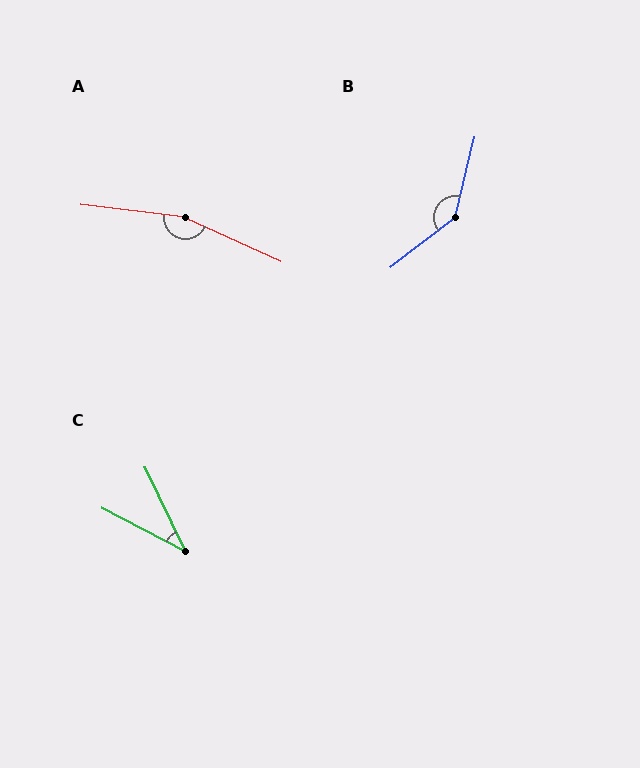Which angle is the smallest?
C, at approximately 37 degrees.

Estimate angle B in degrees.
Approximately 141 degrees.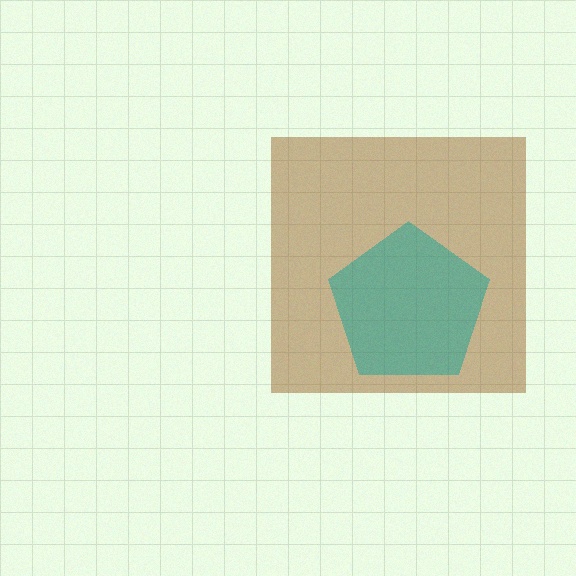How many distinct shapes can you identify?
There are 2 distinct shapes: a brown square, a teal pentagon.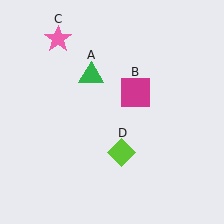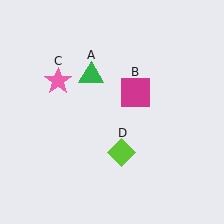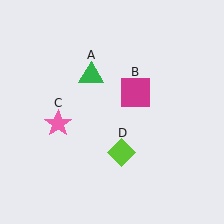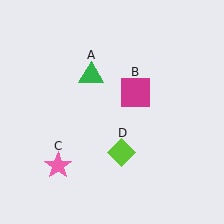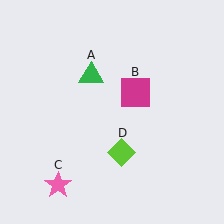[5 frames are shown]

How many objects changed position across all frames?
1 object changed position: pink star (object C).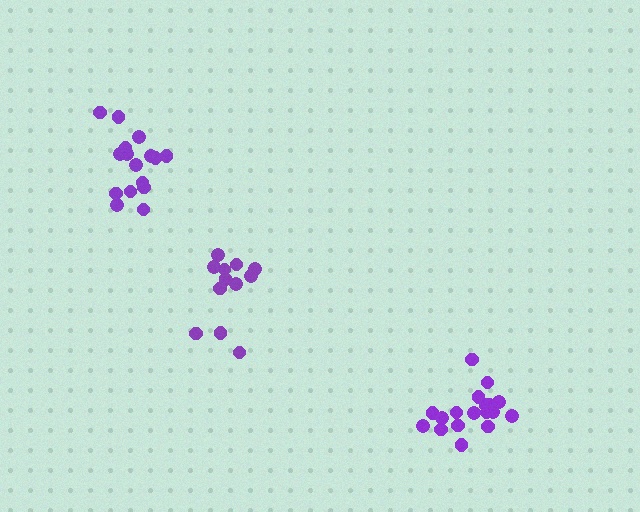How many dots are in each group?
Group 1: 12 dots, Group 2: 18 dots, Group 3: 16 dots (46 total).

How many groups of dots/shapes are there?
There are 3 groups.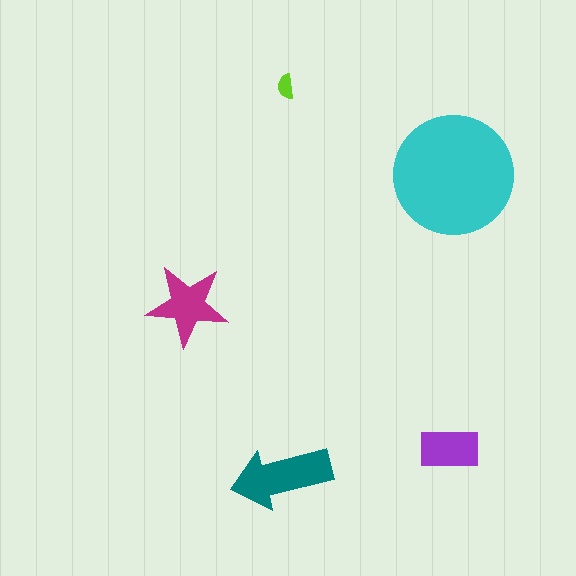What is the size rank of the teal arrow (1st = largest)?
2nd.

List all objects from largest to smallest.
The cyan circle, the teal arrow, the magenta star, the purple rectangle, the lime semicircle.